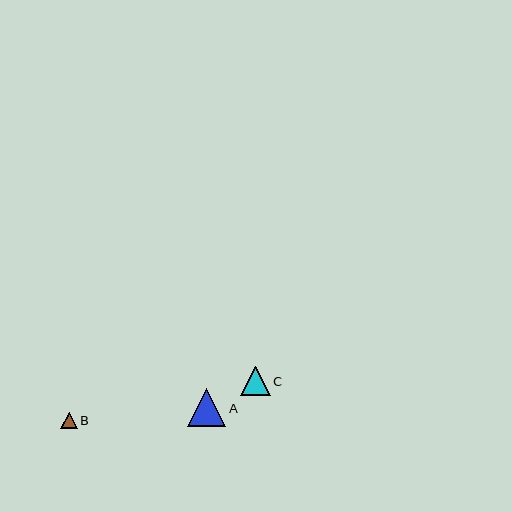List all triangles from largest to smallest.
From largest to smallest: A, C, B.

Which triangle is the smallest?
Triangle B is the smallest with a size of approximately 17 pixels.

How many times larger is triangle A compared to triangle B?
Triangle A is approximately 2.3 times the size of triangle B.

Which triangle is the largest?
Triangle A is the largest with a size of approximately 38 pixels.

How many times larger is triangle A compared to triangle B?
Triangle A is approximately 2.3 times the size of triangle B.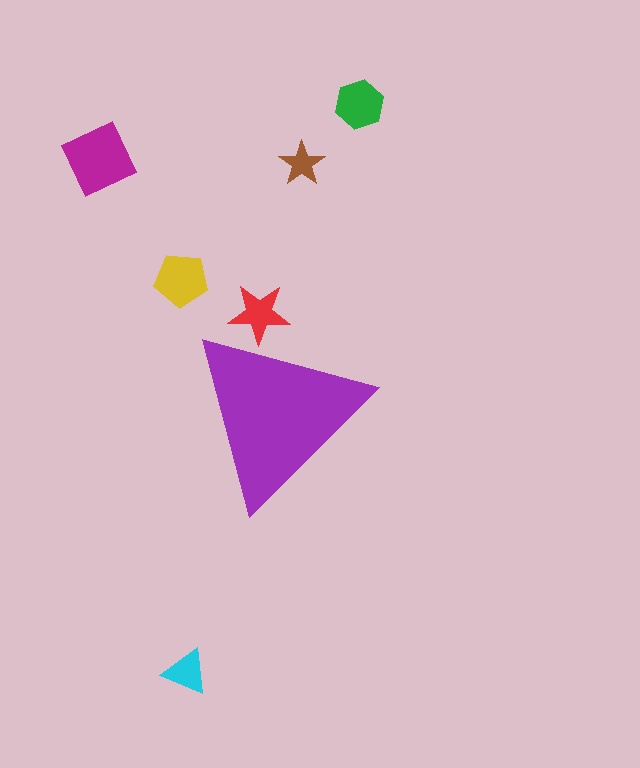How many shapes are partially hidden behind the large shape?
1 shape is partially hidden.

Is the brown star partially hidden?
No, the brown star is fully visible.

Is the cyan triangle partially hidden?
No, the cyan triangle is fully visible.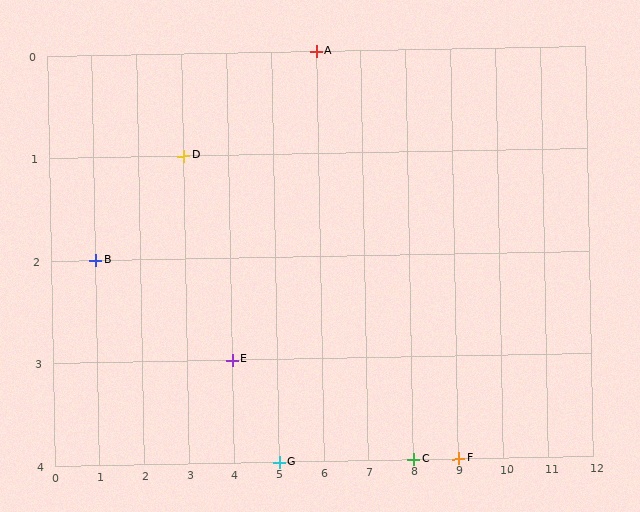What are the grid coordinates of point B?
Point B is at grid coordinates (1, 2).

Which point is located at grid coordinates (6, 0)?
Point A is at (6, 0).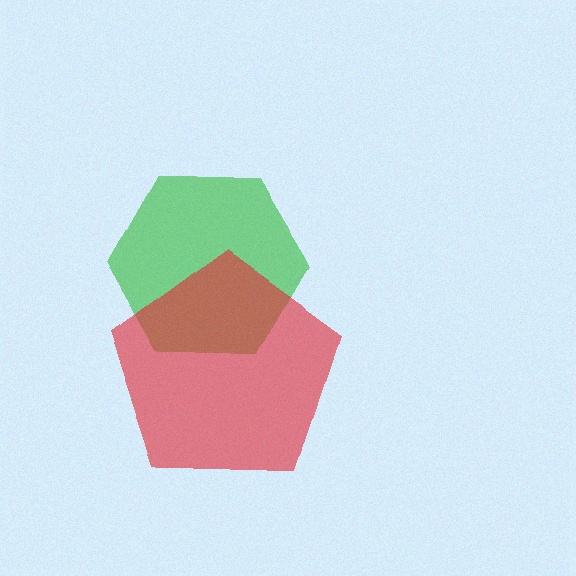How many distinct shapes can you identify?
There are 2 distinct shapes: a green hexagon, a red pentagon.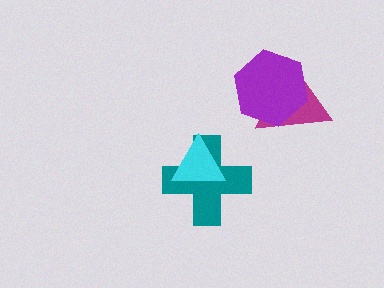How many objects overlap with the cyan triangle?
1 object overlaps with the cyan triangle.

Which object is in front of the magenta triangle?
The purple hexagon is in front of the magenta triangle.